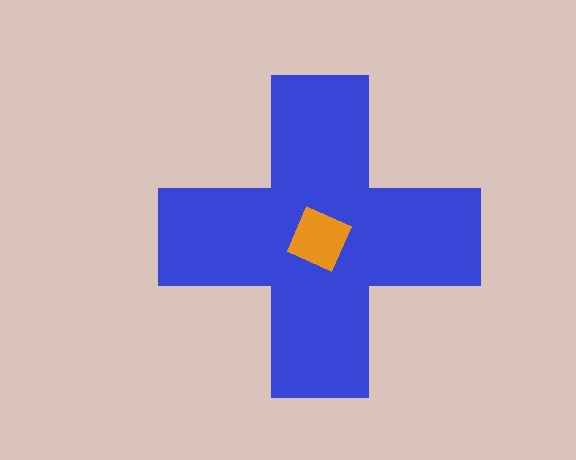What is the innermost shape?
The orange diamond.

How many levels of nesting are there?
2.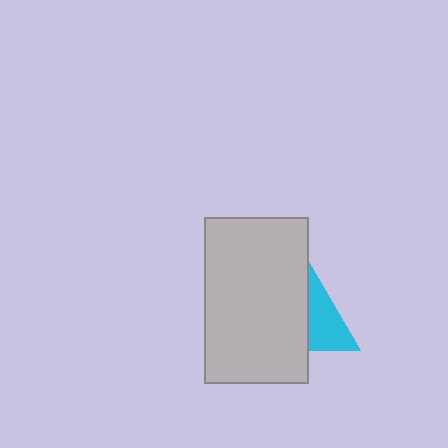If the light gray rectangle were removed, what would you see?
You would see the complete cyan triangle.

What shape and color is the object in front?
The object in front is a light gray rectangle.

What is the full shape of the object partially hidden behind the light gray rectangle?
The partially hidden object is a cyan triangle.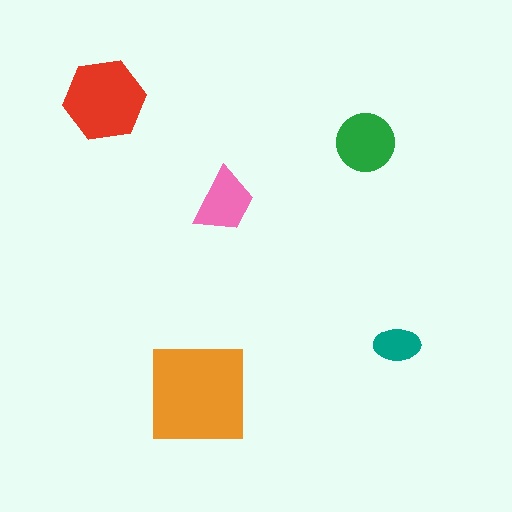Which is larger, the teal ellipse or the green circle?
The green circle.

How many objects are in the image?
There are 5 objects in the image.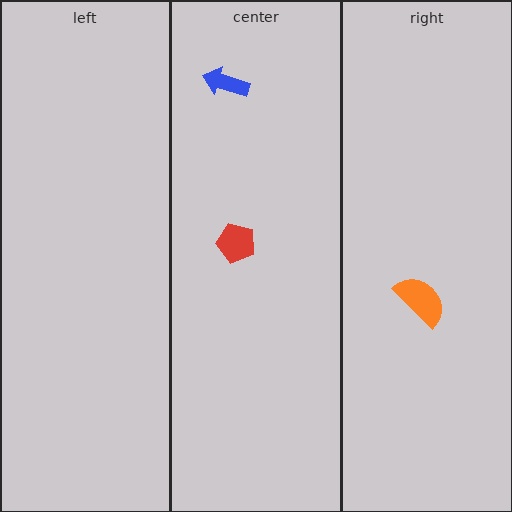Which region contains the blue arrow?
The center region.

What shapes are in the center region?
The red pentagon, the blue arrow.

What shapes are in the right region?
The orange semicircle.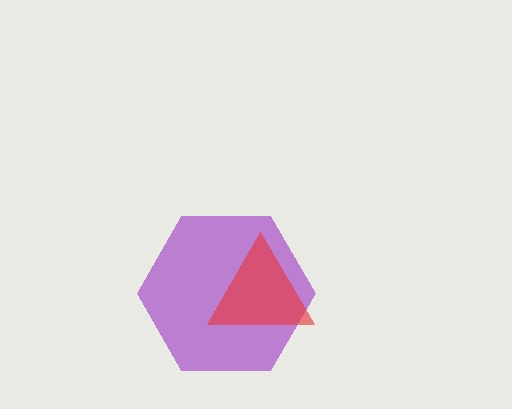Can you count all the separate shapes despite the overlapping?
Yes, there are 2 separate shapes.